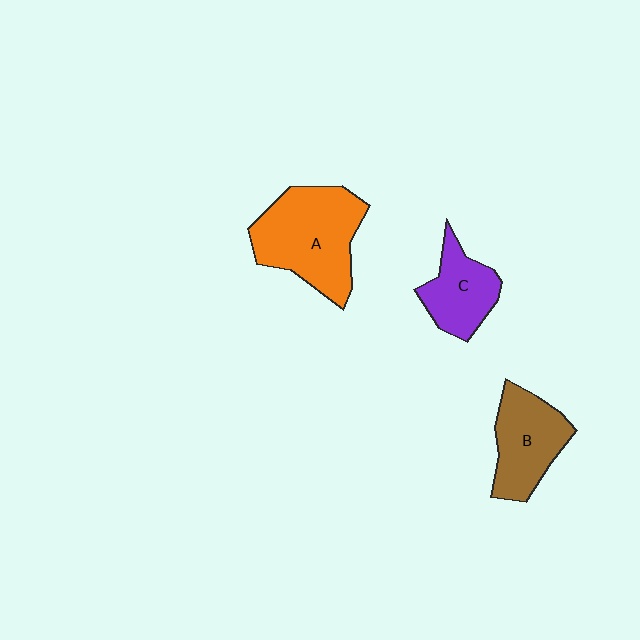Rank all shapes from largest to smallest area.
From largest to smallest: A (orange), B (brown), C (purple).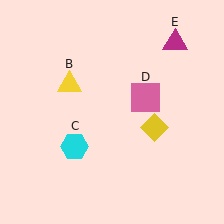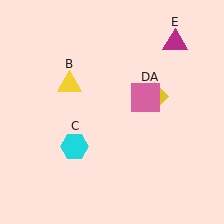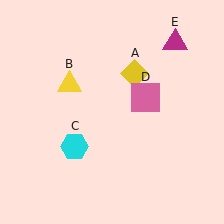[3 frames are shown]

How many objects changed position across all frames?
1 object changed position: yellow diamond (object A).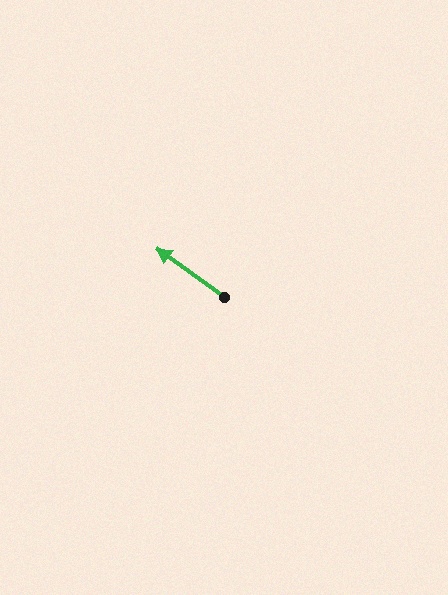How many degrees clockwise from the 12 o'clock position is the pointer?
Approximately 306 degrees.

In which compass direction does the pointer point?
Northwest.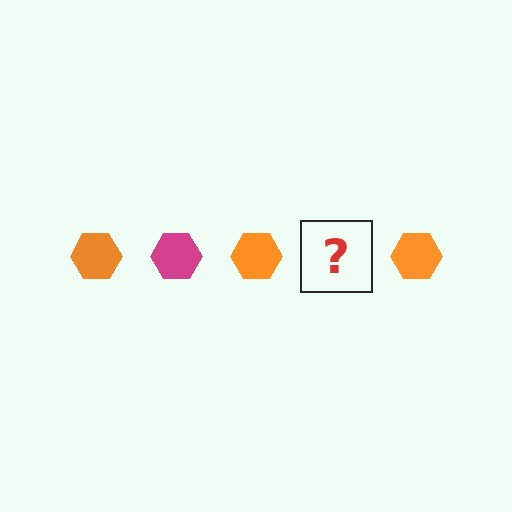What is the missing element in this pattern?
The missing element is a magenta hexagon.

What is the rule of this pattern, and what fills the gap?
The rule is that the pattern cycles through orange, magenta hexagons. The gap should be filled with a magenta hexagon.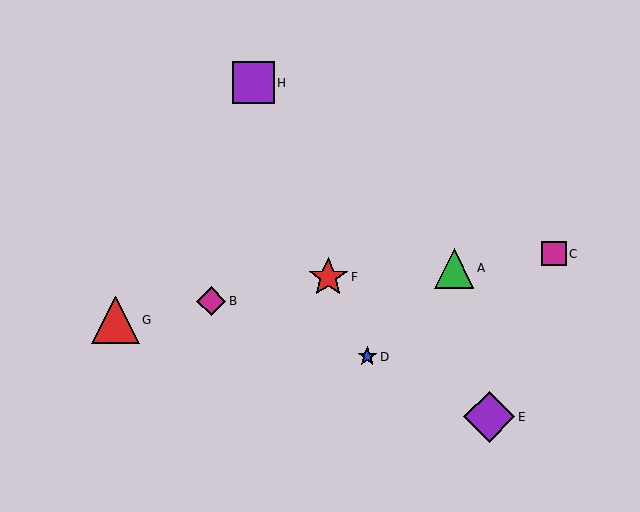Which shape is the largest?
The purple diamond (labeled E) is the largest.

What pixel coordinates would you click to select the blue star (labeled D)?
Click at (367, 357) to select the blue star D.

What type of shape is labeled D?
Shape D is a blue star.